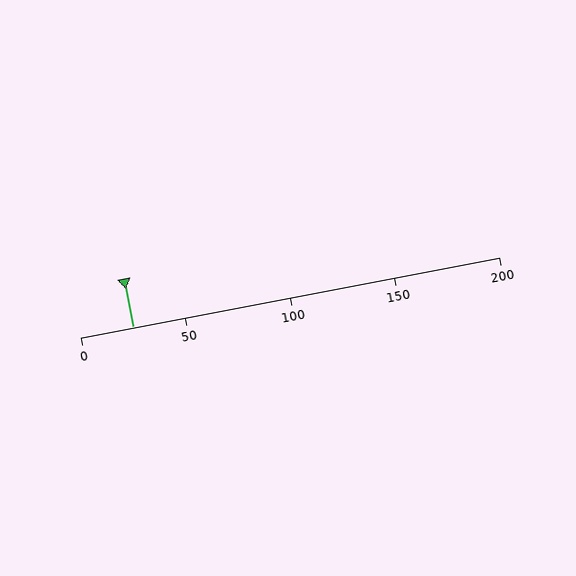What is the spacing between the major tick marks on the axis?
The major ticks are spaced 50 apart.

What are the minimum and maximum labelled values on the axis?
The axis runs from 0 to 200.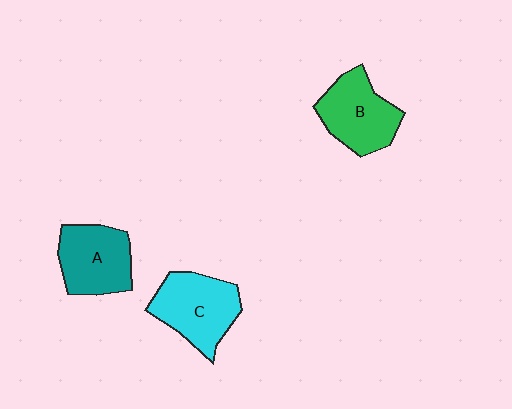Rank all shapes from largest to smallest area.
From largest to smallest: C (cyan), B (green), A (teal).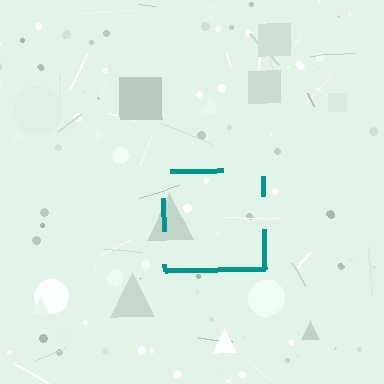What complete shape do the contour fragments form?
The contour fragments form a square.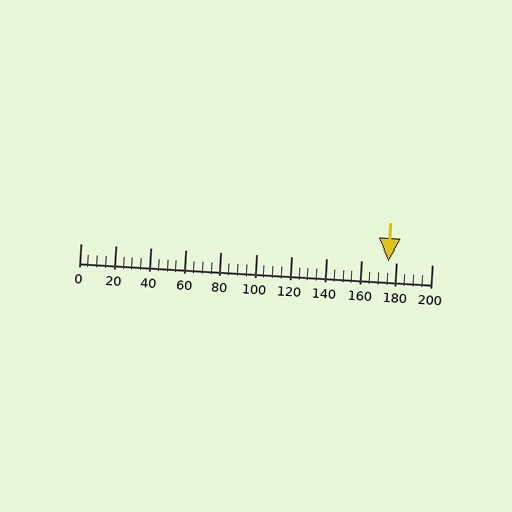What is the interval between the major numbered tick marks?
The major tick marks are spaced 20 units apart.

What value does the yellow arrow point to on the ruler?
The yellow arrow points to approximately 175.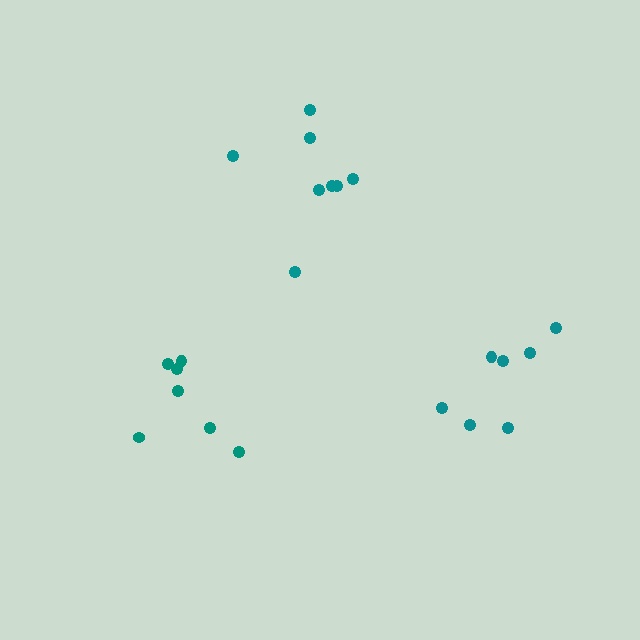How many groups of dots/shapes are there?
There are 3 groups.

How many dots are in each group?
Group 1: 7 dots, Group 2: 8 dots, Group 3: 7 dots (22 total).